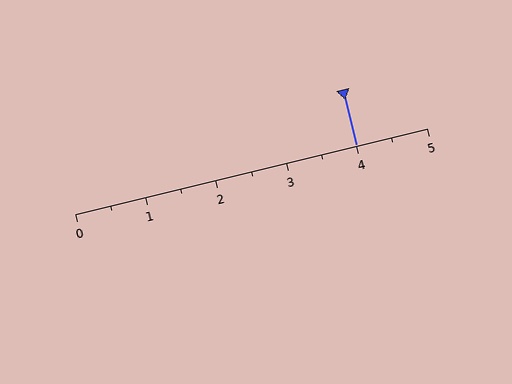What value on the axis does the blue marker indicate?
The marker indicates approximately 4.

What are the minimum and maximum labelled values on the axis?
The axis runs from 0 to 5.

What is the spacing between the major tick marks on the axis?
The major ticks are spaced 1 apart.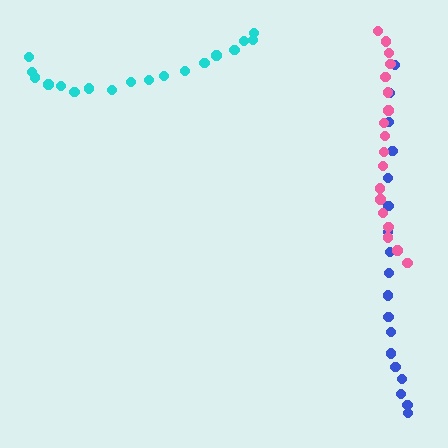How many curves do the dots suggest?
There are 3 distinct paths.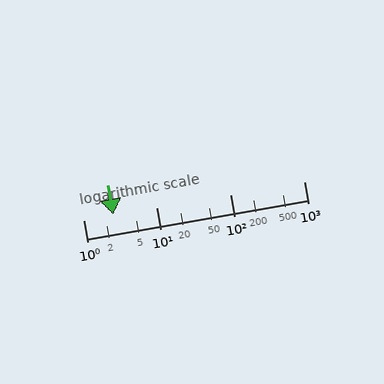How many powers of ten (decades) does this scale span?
The scale spans 3 decades, from 1 to 1000.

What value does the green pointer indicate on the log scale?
The pointer indicates approximately 2.6.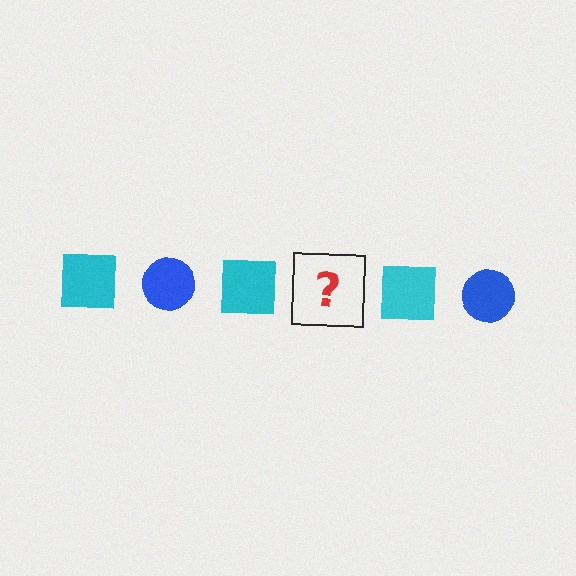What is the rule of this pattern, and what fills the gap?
The rule is that the pattern alternates between cyan square and blue circle. The gap should be filled with a blue circle.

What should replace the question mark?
The question mark should be replaced with a blue circle.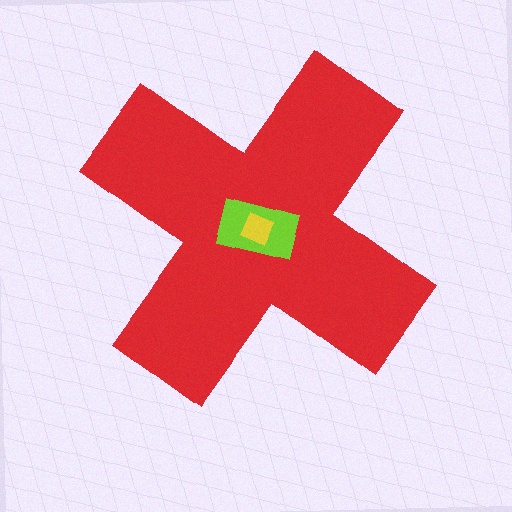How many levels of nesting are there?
3.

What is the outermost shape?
The red cross.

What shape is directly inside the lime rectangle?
The yellow square.